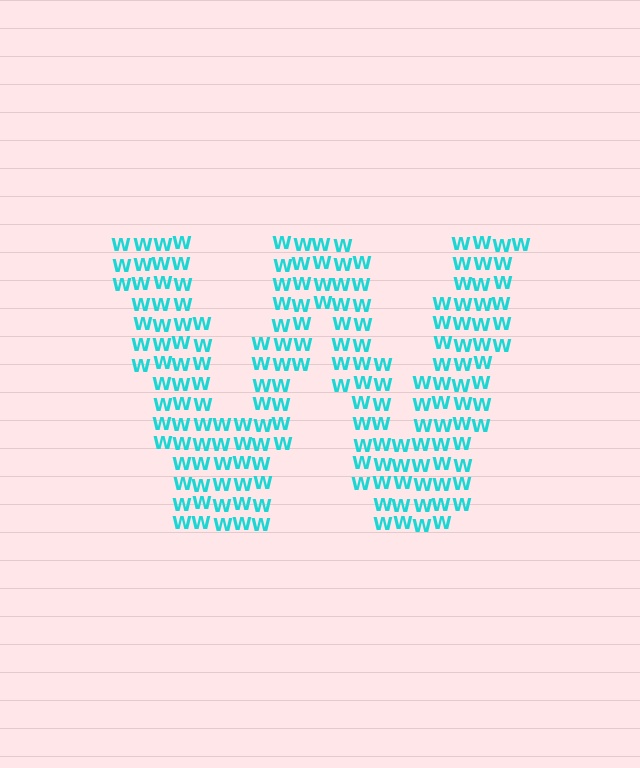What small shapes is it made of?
It is made of small letter W's.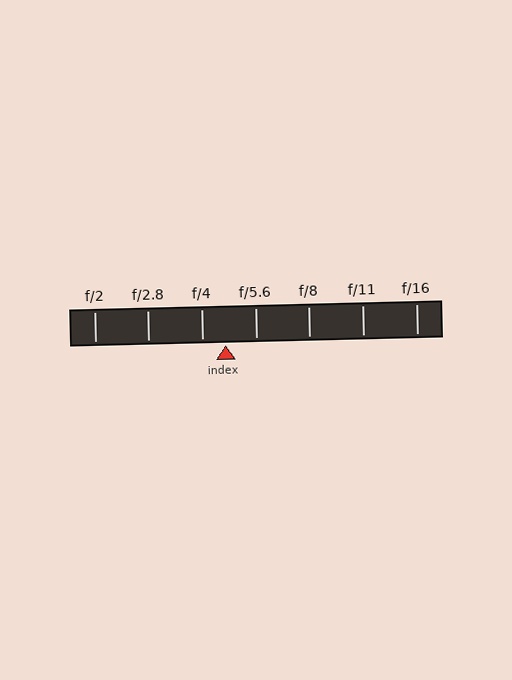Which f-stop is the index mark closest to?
The index mark is closest to f/4.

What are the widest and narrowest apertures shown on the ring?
The widest aperture shown is f/2 and the narrowest is f/16.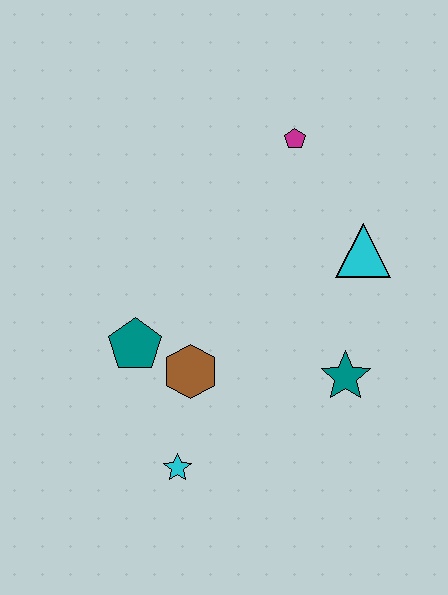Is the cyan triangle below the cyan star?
No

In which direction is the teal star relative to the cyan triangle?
The teal star is below the cyan triangle.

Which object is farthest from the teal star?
The magenta pentagon is farthest from the teal star.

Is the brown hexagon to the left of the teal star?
Yes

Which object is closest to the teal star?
The cyan triangle is closest to the teal star.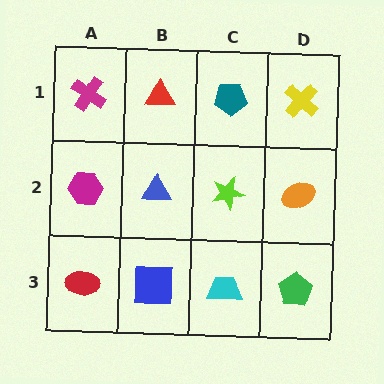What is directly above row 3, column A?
A magenta hexagon.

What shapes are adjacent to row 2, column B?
A red triangle (row 1, column B), a blue square (row 3, column B), a magenta hexagon (row 2, column A), a lime star (row 2, column C).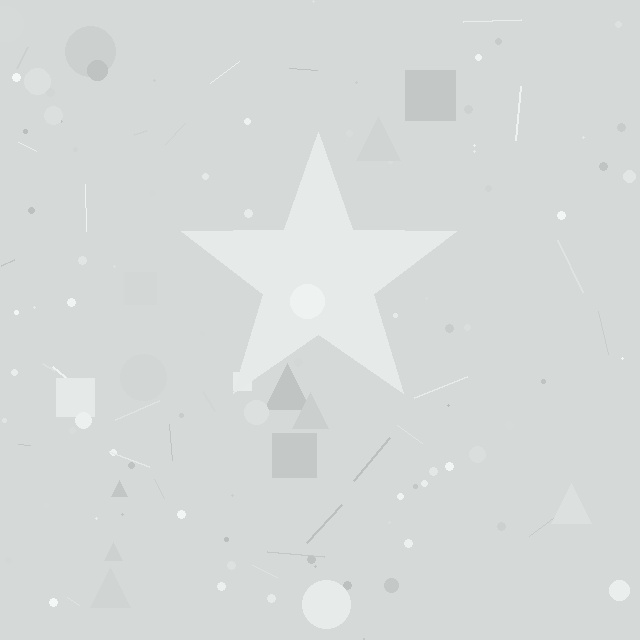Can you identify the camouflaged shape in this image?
The camouflaged shape is a star.